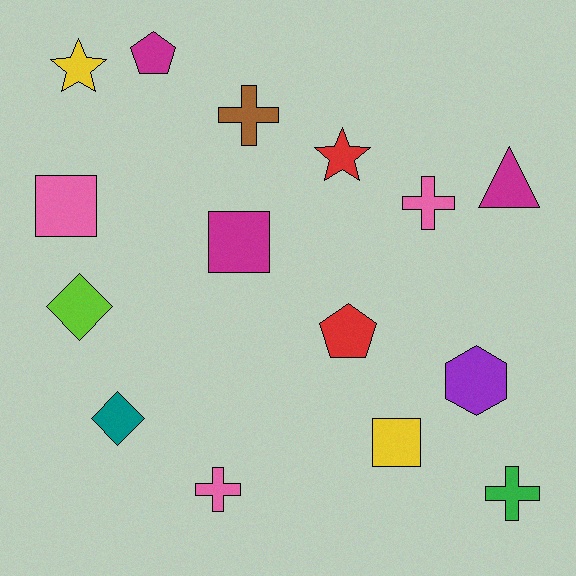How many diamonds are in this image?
There are 2 diamonds.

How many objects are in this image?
There are 15 objects.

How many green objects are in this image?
There is 1 green object.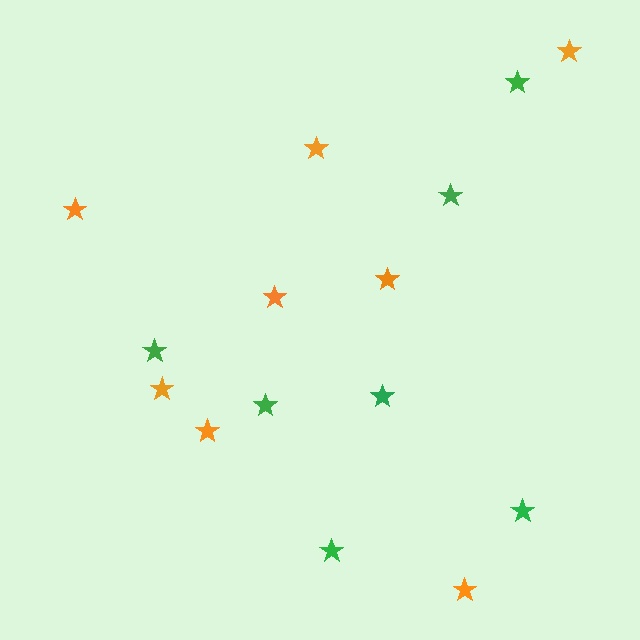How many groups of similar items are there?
There are 2 groups: one group of orange stars (8) and one group of green stars (7).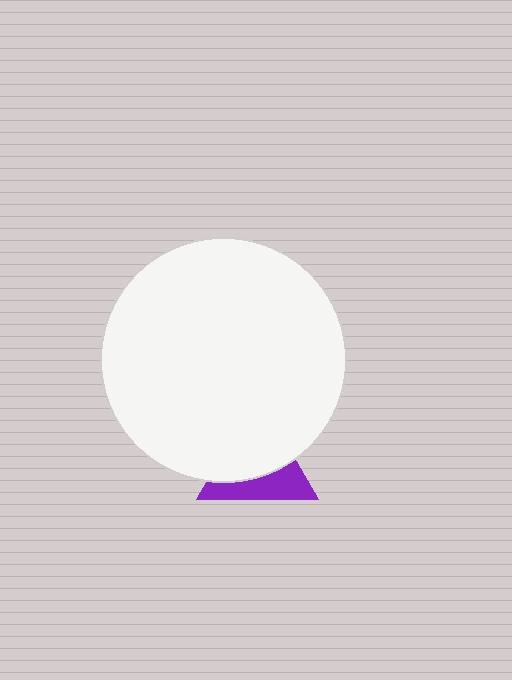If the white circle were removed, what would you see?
You would see the complete purple triangle.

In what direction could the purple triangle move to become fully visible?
The purple triangle could move down. That would shift it out from behind the white circle entirely.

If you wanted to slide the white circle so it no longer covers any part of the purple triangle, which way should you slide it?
Slide it up — that is the most direct way to separate the two shapes.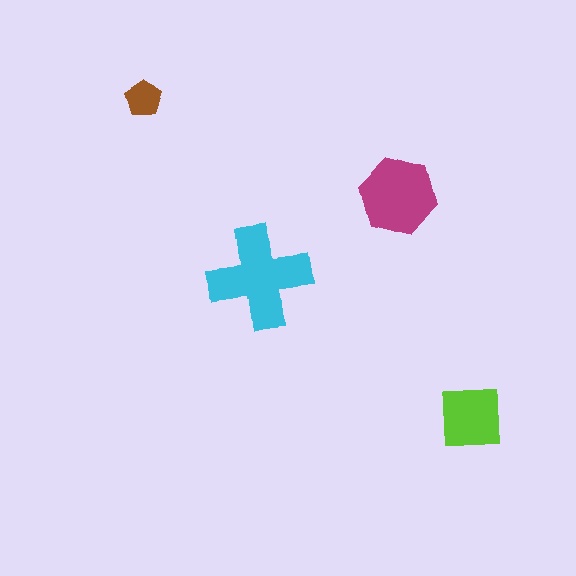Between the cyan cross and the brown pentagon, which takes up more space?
The cyan cross.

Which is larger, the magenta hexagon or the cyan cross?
The cyan cross.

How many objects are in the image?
There are 4 objects in the image.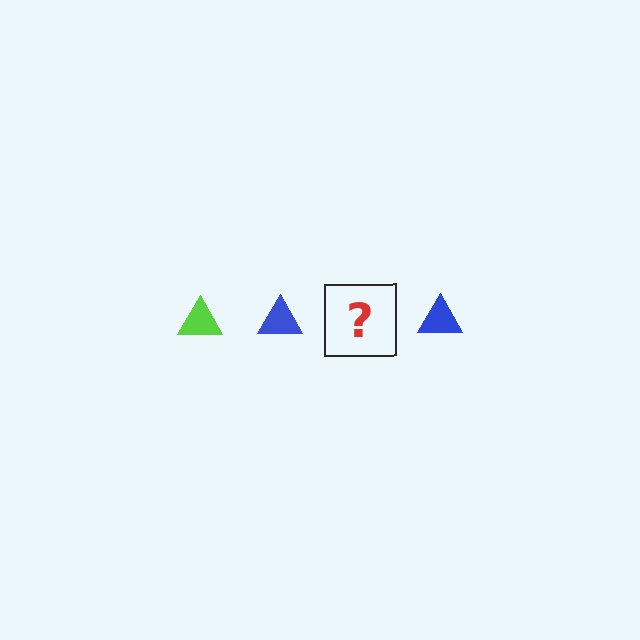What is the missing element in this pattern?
The missing element is a lime triangle.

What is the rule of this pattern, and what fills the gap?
The rule is that the pattern cycles through lime, blue triangles. The gap should be filled with a lime triangle.